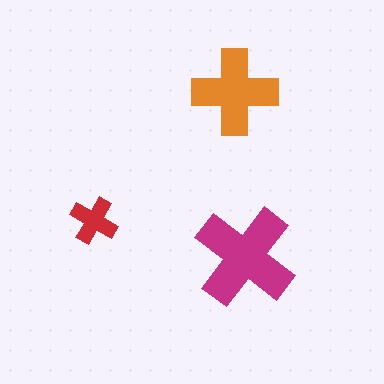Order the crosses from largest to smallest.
the magenta one, the orange one, the red one.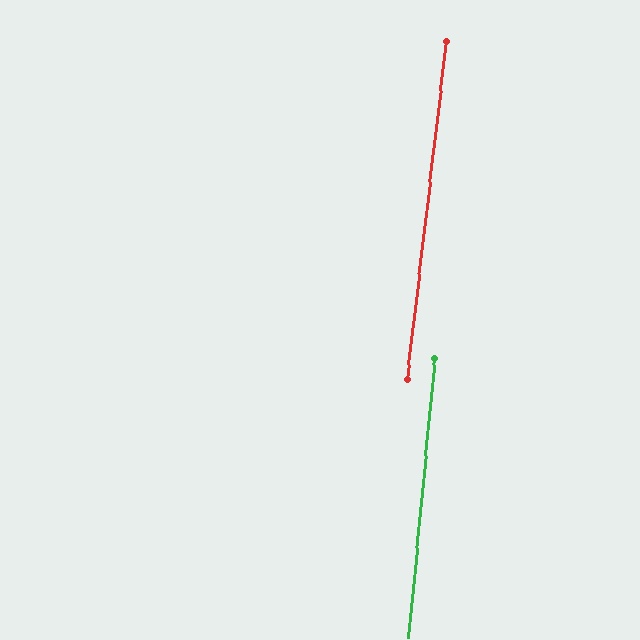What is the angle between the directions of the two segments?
Approximately 1 degree.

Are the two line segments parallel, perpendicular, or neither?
Parallel — their directions differ by only 1.1°.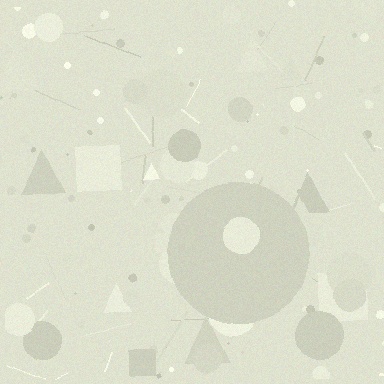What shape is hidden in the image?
A circle is hidden in the image.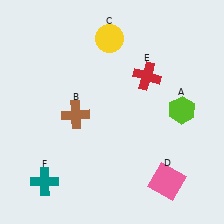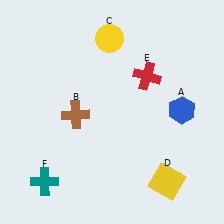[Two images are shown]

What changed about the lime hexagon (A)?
In Image 1, A is lime. In Image 2, it changed to blue.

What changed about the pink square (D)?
In Image 1, D is pink. In Image 2, it changed to yellow.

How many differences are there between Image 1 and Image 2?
There are 2 differences between the two images.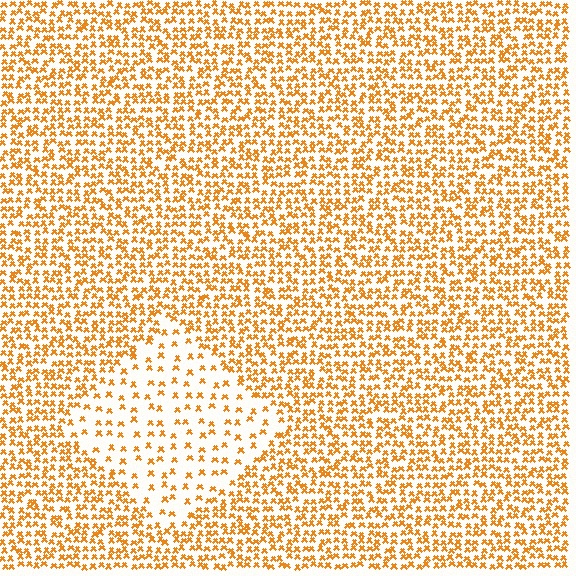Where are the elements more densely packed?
The elements are more densely packed outside the diamond boundary.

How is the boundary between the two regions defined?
The boundary is defined by a change in element density (approximately 2.5x ratio). All elements are the same color, size, and shape.